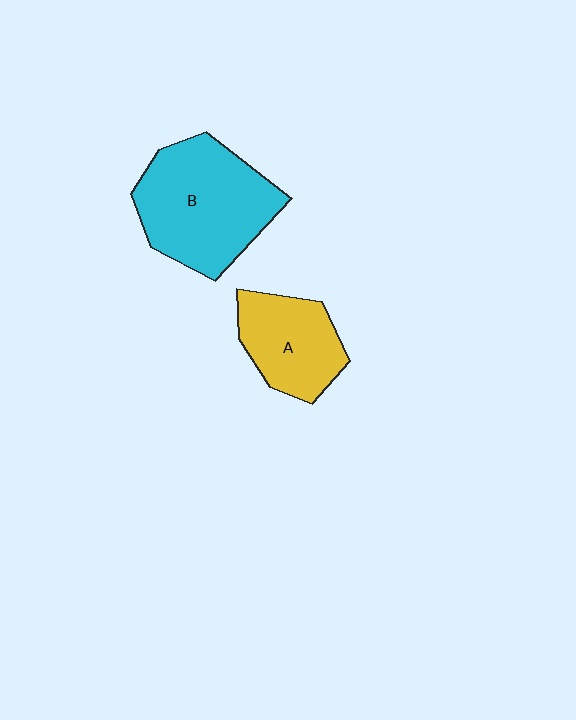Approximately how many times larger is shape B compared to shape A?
Approximately 1.6 times.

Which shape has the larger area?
Shape B (cyan).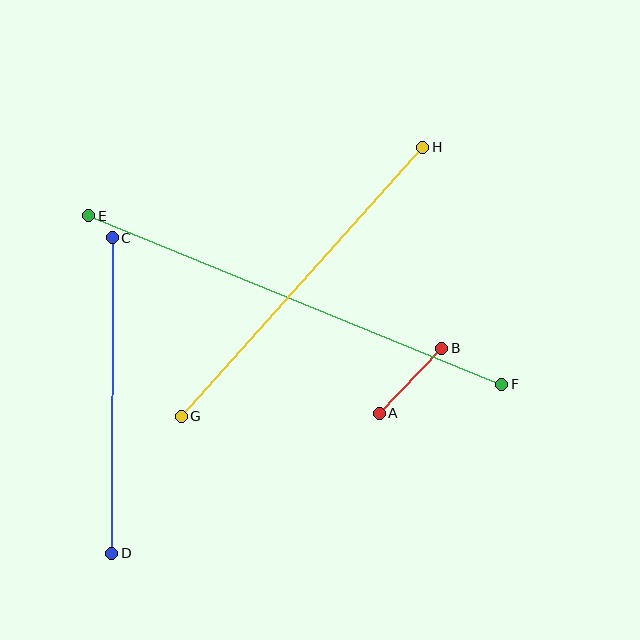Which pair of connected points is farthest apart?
Points E and F are farthest apart.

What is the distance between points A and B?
The distance is approximately 90 pixels.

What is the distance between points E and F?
The distance is approximately 446 pixels.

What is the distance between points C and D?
The distance is approximately 315 pixels.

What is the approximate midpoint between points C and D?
The midpoint is at approximately (112, 396) pixels.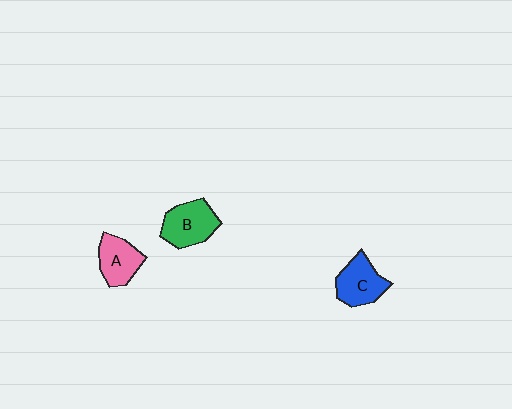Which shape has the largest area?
Shape B (green).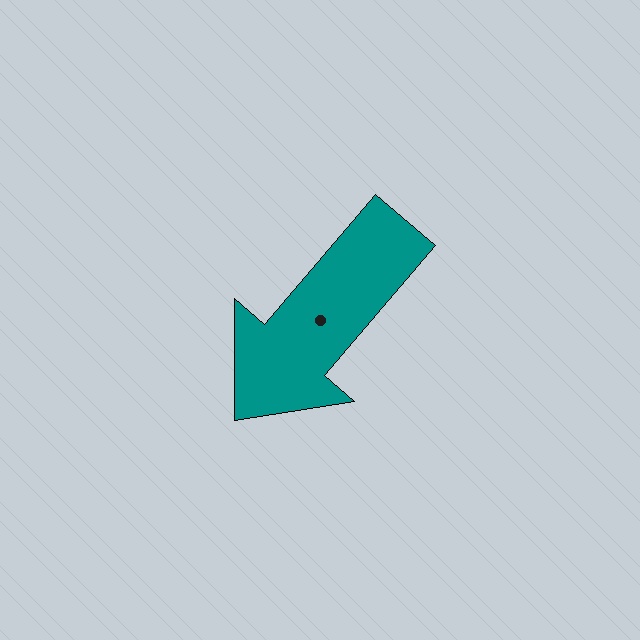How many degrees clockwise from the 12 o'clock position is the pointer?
Approximately 220 degrees.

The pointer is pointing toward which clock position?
Roughly 7 o'clock.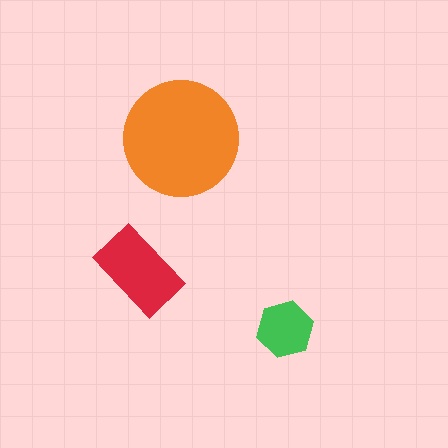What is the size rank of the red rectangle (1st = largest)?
2nd.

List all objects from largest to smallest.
The orange circle, the red rectangle, the green hexagon.